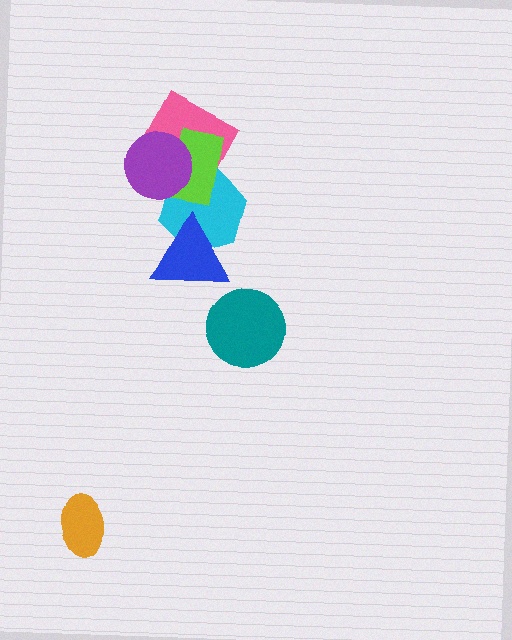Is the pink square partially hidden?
Yes, it is partially covered by another shape.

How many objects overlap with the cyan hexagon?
4 objects overlap with the cyan hexagon.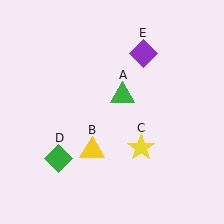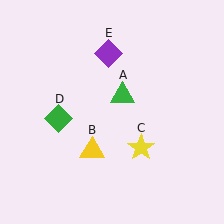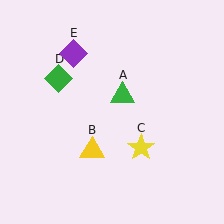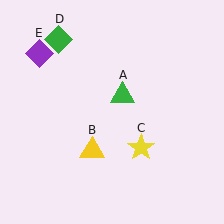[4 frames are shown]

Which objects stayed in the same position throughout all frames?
Green triangle (object A) and yellow triangle (object B) and yellow star (object C) remained stationary.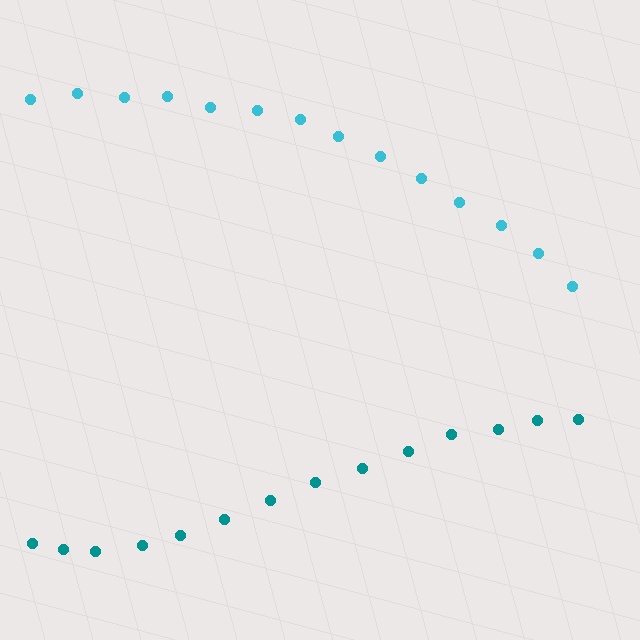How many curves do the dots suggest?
There are 2 distinct paths.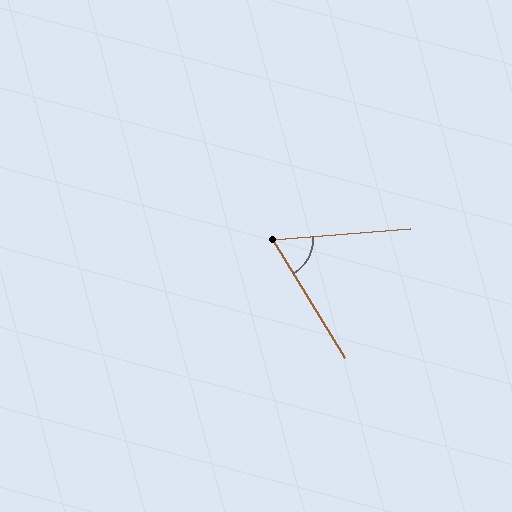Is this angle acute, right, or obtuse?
It is acute.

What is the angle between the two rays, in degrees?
Approximately 63 degrees.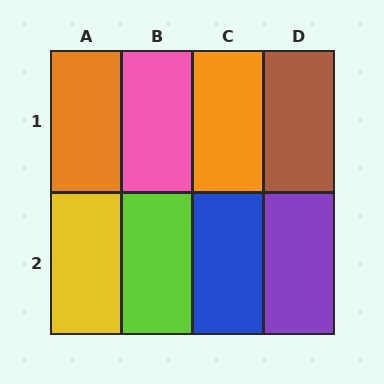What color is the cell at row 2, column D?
Purple.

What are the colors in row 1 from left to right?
Orange, pink, orange, brown.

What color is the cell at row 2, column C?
Blue.